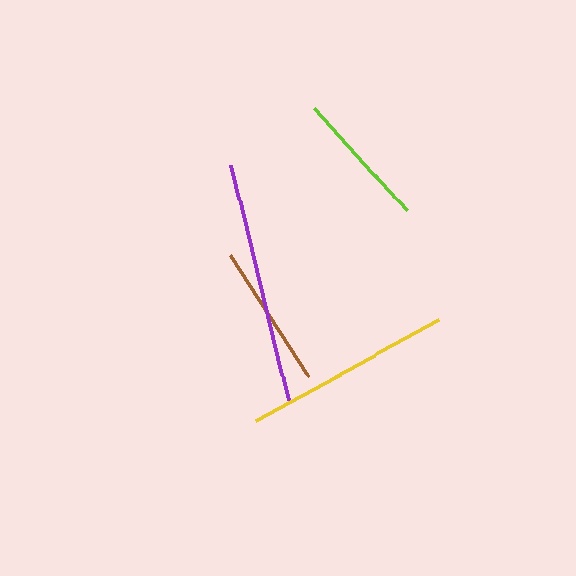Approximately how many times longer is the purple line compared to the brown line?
The purple line is approximately 1.7 times the length of the brown line.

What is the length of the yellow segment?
The yellow segment is approximately 210 pixels long.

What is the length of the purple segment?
The purple segment is approximately 241 pixels long.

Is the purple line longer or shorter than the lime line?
The purple line is longer than the lime line.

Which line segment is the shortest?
The lime line is the shortest at approximately 138 pixels.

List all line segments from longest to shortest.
From longest to shortest: purple, yellow, brown, lime.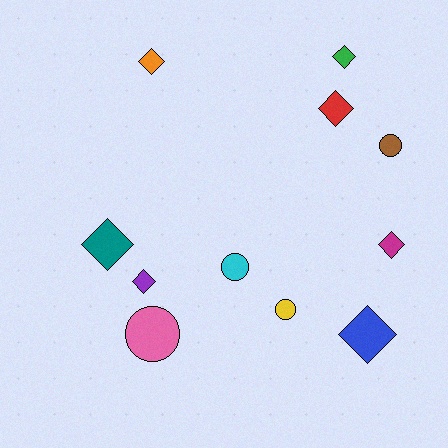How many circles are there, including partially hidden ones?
There are 4 circles.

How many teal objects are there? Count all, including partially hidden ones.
There is 1 teal object.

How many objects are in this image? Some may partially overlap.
There are 11 objects.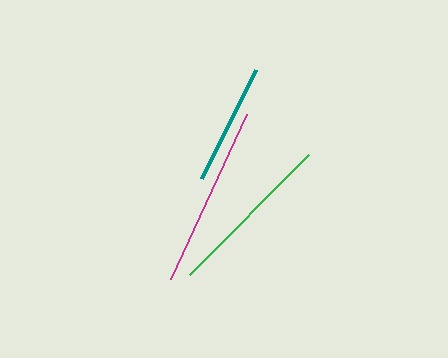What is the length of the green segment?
The green segment is approximately 169 pixels long.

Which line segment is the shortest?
The teal line is the shortest at approximately 121 pixels.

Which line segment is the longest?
The magenta line is the longest at approximately 182 pixels.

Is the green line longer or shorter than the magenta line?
The magenta line is longer than the green line.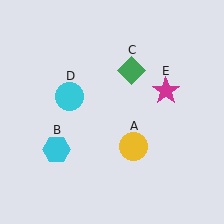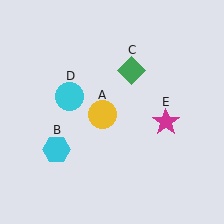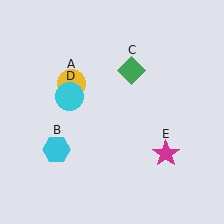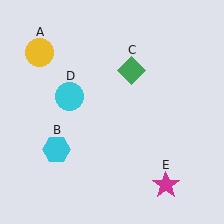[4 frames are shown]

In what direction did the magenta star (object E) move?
The magenta star (object E) moved down.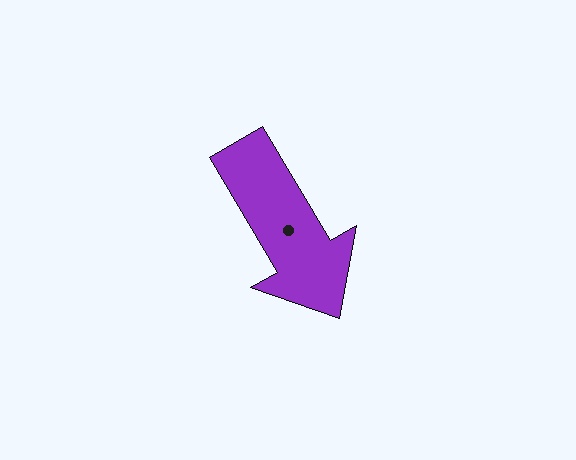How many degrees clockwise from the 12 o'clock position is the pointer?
Approximately 150 degrees.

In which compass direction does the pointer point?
Southeast.